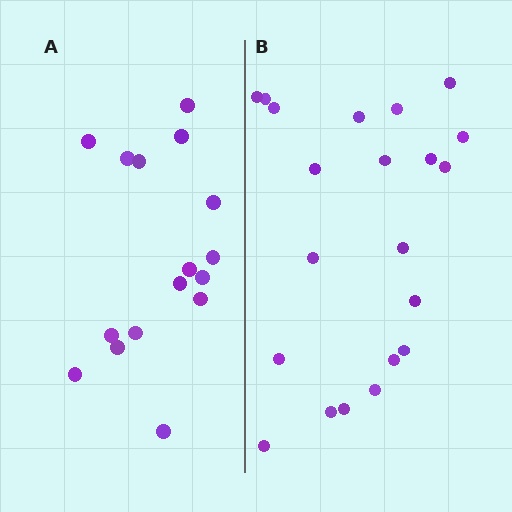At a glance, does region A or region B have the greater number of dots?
Region B (the right region) has more dots.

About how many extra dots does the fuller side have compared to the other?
Region B has about 5 more dots than region A.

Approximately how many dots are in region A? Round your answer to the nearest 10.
About 20 dots. (The exact count is 16, which rounds to 20.)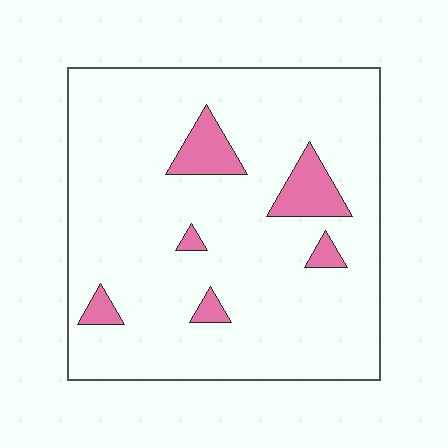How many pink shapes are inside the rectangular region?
6.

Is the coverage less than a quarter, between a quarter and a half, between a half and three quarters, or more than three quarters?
Less than a quarter.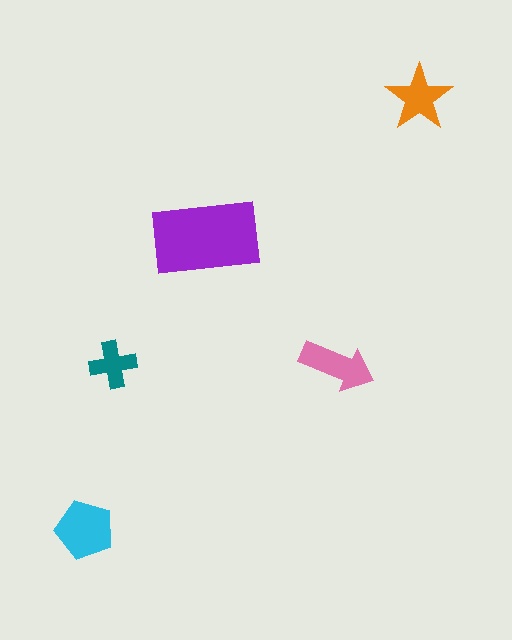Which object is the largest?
The purple rectangle.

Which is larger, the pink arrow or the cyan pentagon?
The cyan pentagon.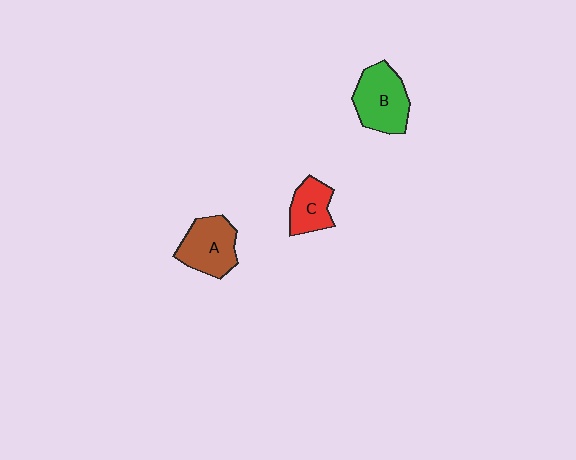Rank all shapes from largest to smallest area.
From largest to smallest: B (green), A (brown), C (red).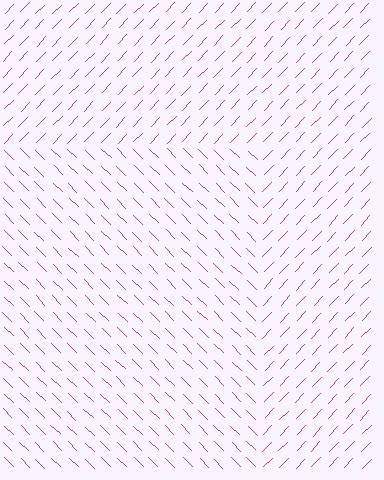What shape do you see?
I see a rectangle.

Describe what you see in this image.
The image is filled with small magenta line segments. A rectangle region in the image has lines oriented differently from the surrounding lines, creating a visible texture boundary.